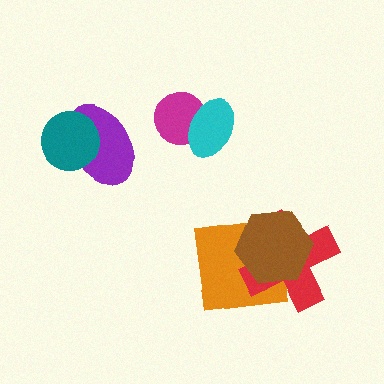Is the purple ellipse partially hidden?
Yes, it is partially covered by another shape.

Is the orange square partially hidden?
Yes, it is partially covered by another shape.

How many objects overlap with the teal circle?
1 object overlaps with the teal circle.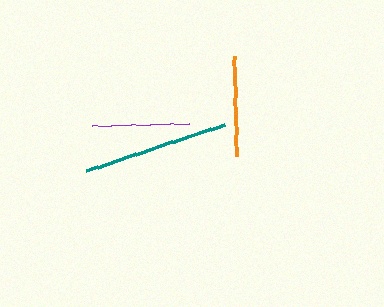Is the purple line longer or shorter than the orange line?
The orange line is longer than the purple line.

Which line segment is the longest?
The teal line is the longest at approximately 146 pixels.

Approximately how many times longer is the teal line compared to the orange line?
The teal line is approximately 1.5 times the length of the orange line.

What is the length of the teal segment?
The teal segment is approximately 146 pixels long.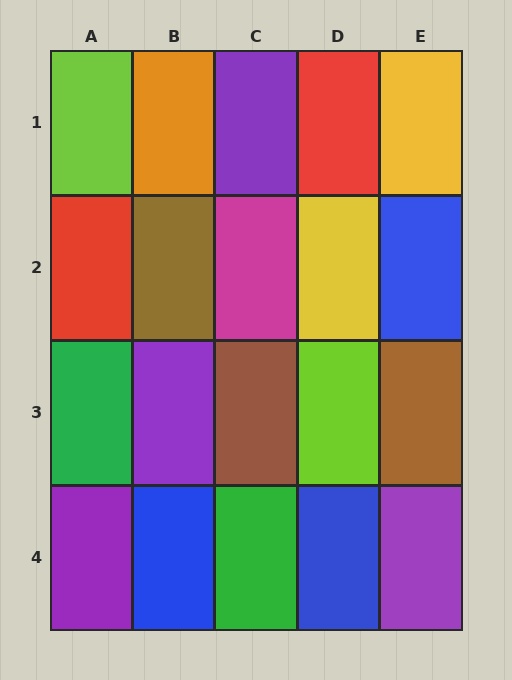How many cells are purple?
4 cells are purple.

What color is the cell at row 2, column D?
Yellow.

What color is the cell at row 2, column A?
Red.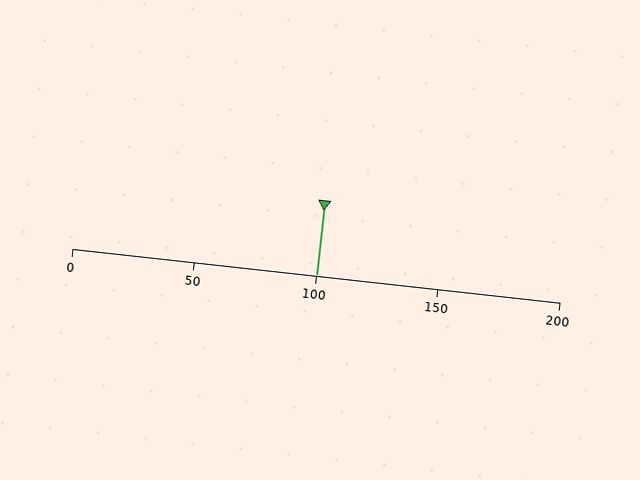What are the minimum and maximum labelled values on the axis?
The axis runs from 0 to 200.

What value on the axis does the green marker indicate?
The marker indicates approximately 100.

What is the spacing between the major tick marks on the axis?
The major ticks are spaced 50 apart.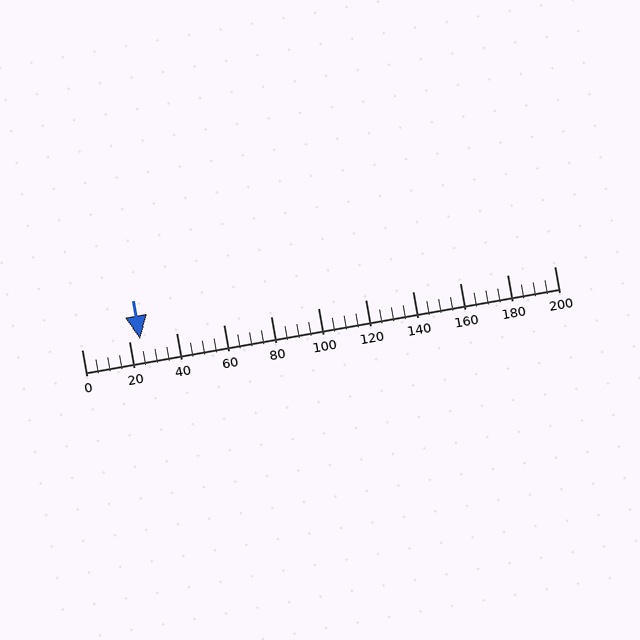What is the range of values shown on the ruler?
The ruler shows values from 0 to 200.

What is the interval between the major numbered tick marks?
The major tick marks are spaced 20 units apart.